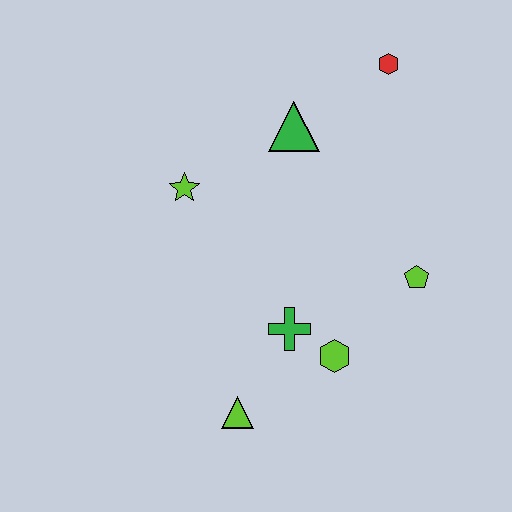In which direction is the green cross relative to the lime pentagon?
The green cross is to the left of the lime pentagon.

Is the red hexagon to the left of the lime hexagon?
No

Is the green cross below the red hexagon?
Yes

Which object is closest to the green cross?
The lime hexagon is closest to the green cross.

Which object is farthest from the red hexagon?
The lime triangle is farthest from the red hexagon.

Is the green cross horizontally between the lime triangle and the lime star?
No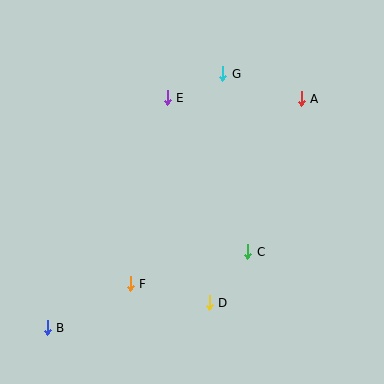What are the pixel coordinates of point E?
Point E is at (167, 98).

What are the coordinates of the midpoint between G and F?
The midpoint between G and F is at (176, 179).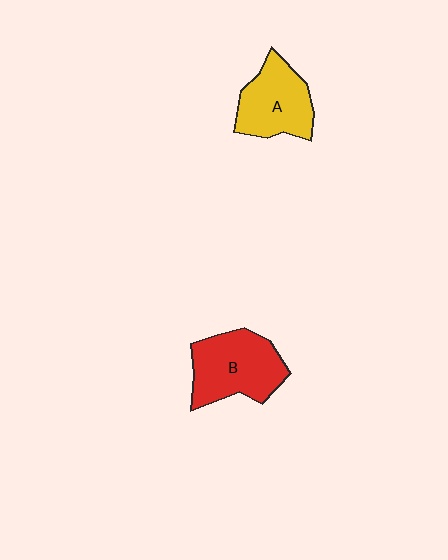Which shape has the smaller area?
Shape A (yellow).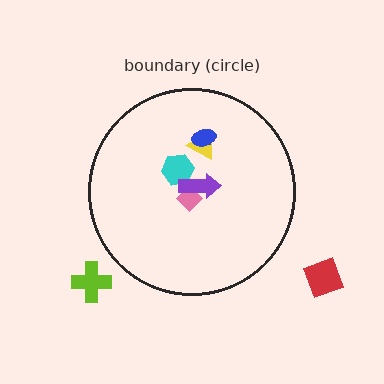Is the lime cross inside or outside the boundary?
Outside.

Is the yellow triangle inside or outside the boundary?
Inside.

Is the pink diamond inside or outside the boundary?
Inside.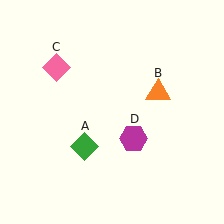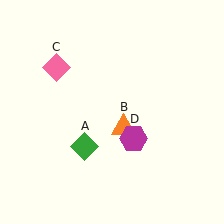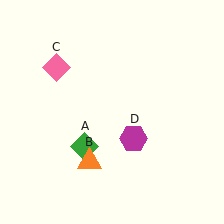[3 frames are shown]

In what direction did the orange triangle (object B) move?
The orange triangle (object B) moved down and to the left.